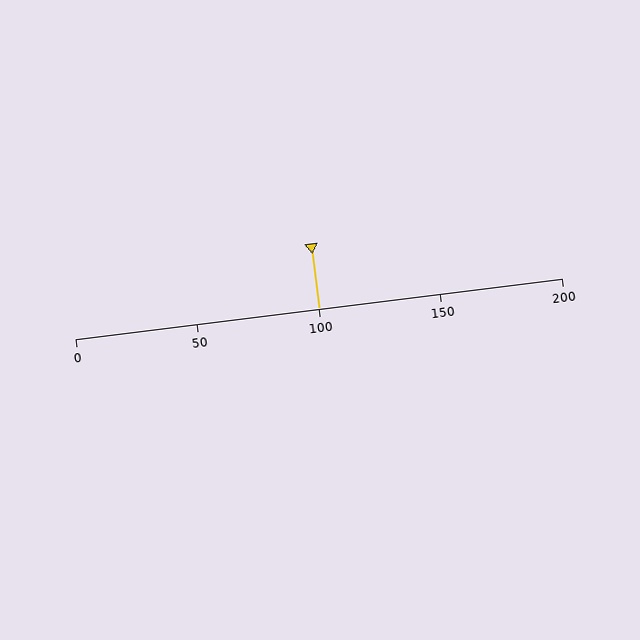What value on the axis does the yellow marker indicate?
The marker indicates approximately 100.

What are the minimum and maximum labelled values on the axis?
The axis runs from 0 to 200.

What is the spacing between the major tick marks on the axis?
The major ticks are spaced 50 apart.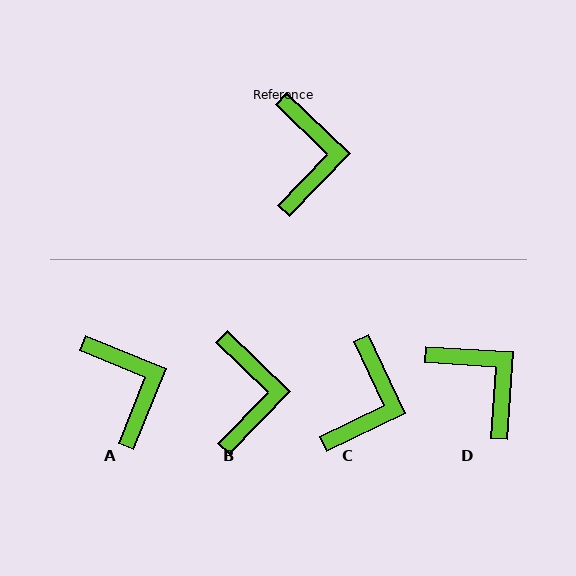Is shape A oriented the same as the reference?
No, it is off by about 22 degrees.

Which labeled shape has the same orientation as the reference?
B.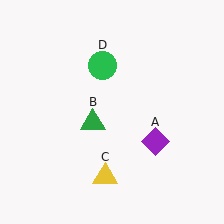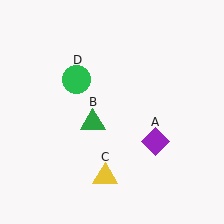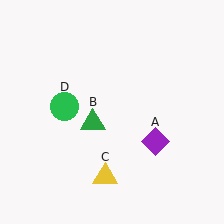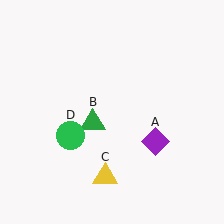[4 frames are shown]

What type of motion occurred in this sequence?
The green circle (object D) rotated counterclockwise around the center of the scene.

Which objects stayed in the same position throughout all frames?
Purple diamond (object A) and green triangle (object B) and yellow triangle (object C) remained stationary.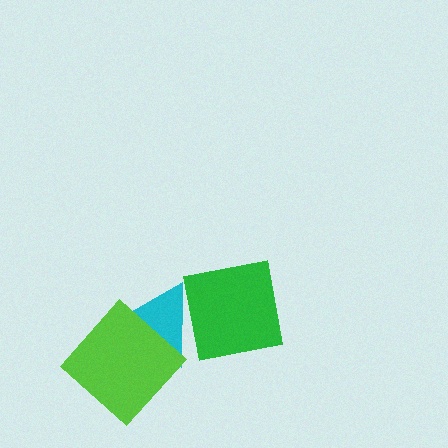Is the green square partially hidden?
Yes, it is partially covered by another shape.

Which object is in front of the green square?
The cyan triangle is in front of the green square.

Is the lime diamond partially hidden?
No, no other shape covers it.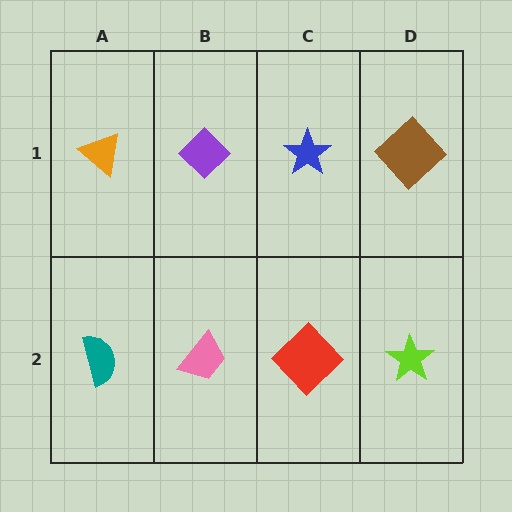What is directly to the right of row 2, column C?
A lime star.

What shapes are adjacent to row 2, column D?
A brown diamond (row 1, column D), a red diamond (row 2, column C).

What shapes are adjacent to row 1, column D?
A lime star (row 2, column D), a blue star (row 1, column C).